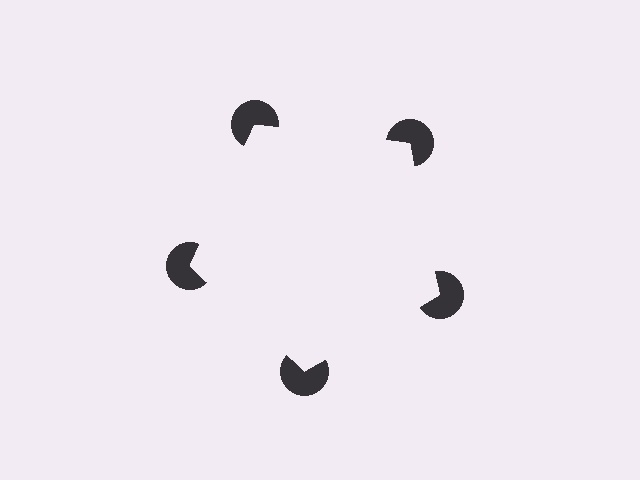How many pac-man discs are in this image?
There are 5 — one at each vertex of the illusory pentagon.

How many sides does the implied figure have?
5 sides.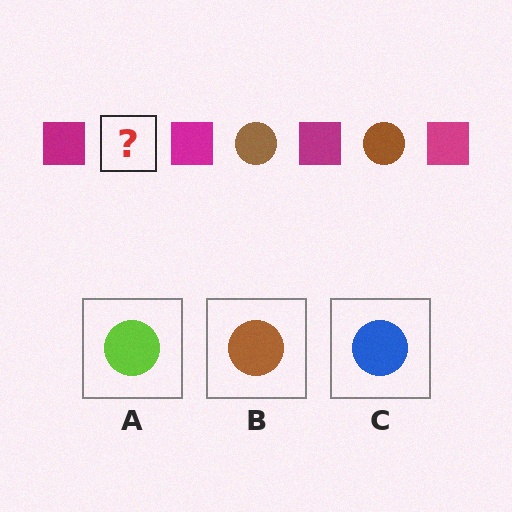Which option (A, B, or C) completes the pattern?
B.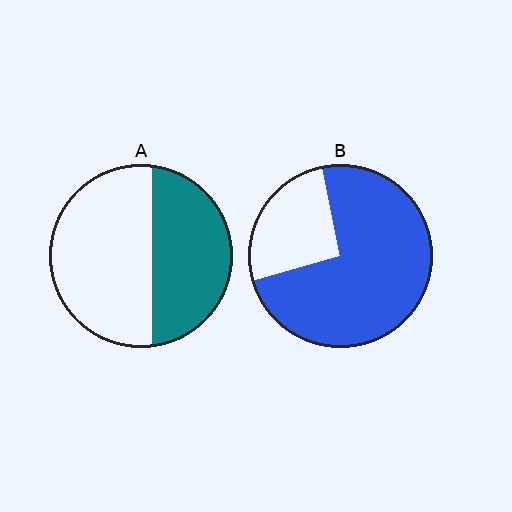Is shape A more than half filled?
No.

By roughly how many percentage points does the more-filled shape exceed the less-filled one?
By roughly 30 percentage points (B over A).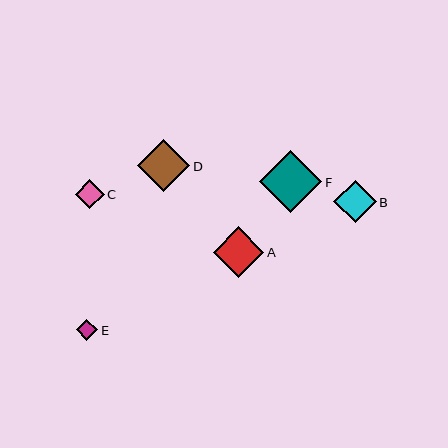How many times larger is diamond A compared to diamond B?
Diamond A is approximately 1.2 times the size of diamond B.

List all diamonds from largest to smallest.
From largest to smallest: F, D, A, B, C, E.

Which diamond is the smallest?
Diamond E is the smallest with a size of approximately 21 pixels.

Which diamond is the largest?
Diamond F is the largest with a size of approximately 62 pixels.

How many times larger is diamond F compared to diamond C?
Diamond F is approximately 2.2 times the size of diamond C.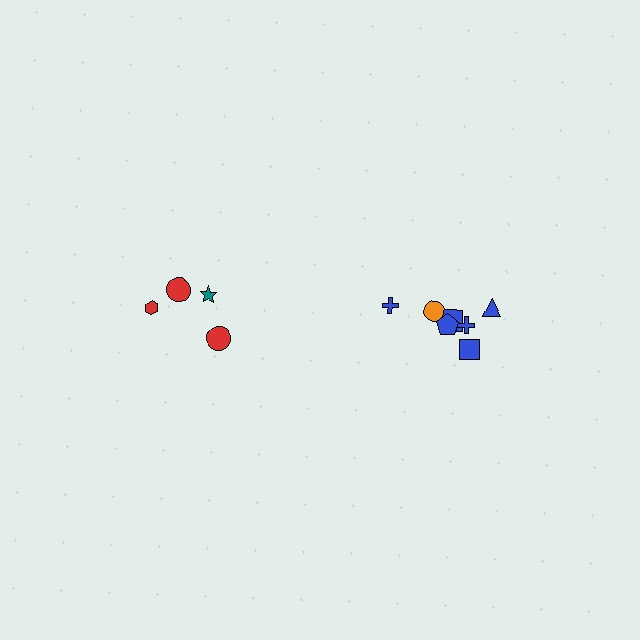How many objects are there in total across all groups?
There are 11 objects.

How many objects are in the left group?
There are 4 objects.